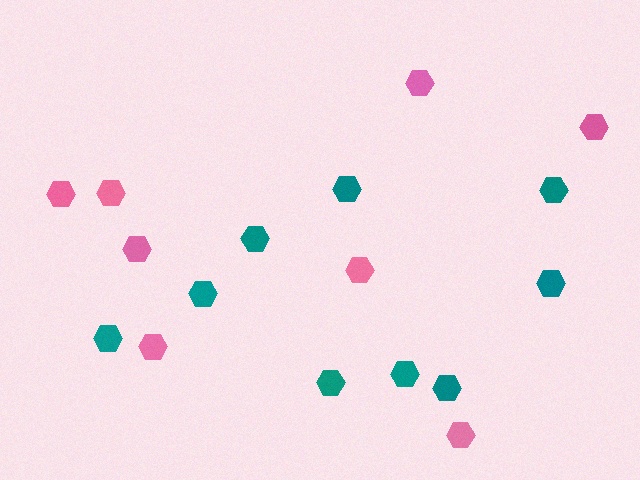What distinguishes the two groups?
There are 2 groups: one group of teal hexagons (9) and one group of pink hexagons (8).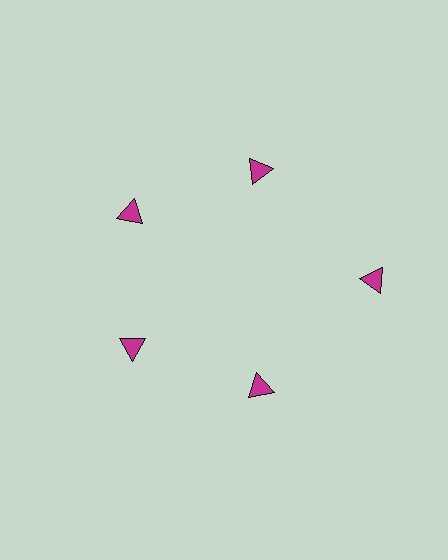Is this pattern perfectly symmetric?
No. The 5 magenta triangles are arranged in a ring, but one element near the 3 o'clock position is pushed outward from the center, breaking the 5-fold rotational symmetry.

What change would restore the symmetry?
The symmetry would be restored by moving it inward, back onto the ring so that all 5 triangles sit at equal angles and equal distance from the center.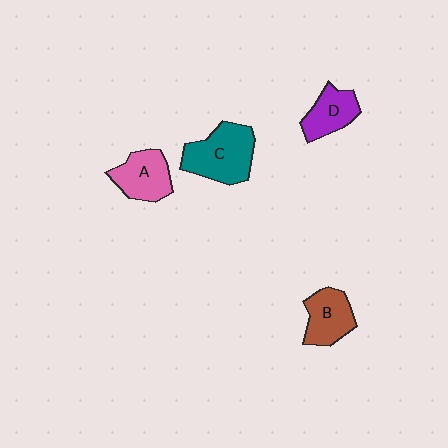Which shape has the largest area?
Shape C (teal).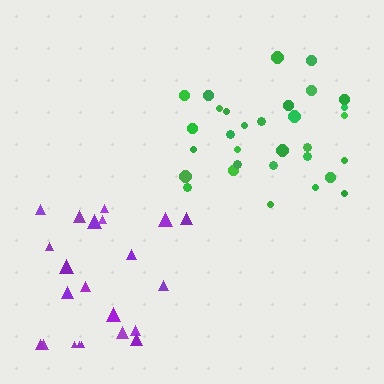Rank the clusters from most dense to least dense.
green, purple.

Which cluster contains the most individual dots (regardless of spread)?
Green (31).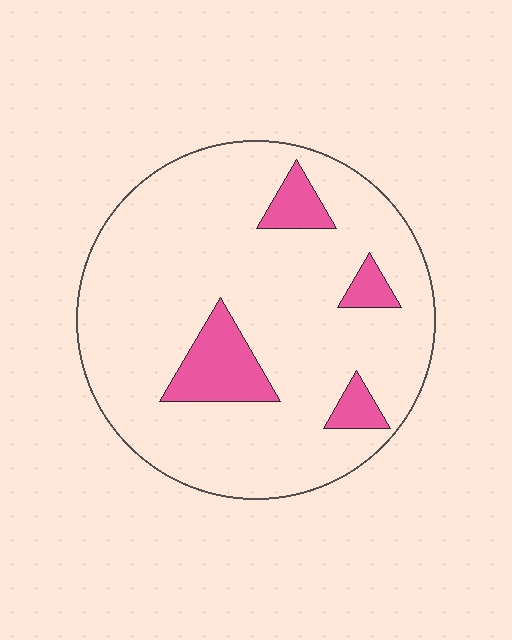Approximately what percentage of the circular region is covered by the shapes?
Approximately 15%.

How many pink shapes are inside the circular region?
4.